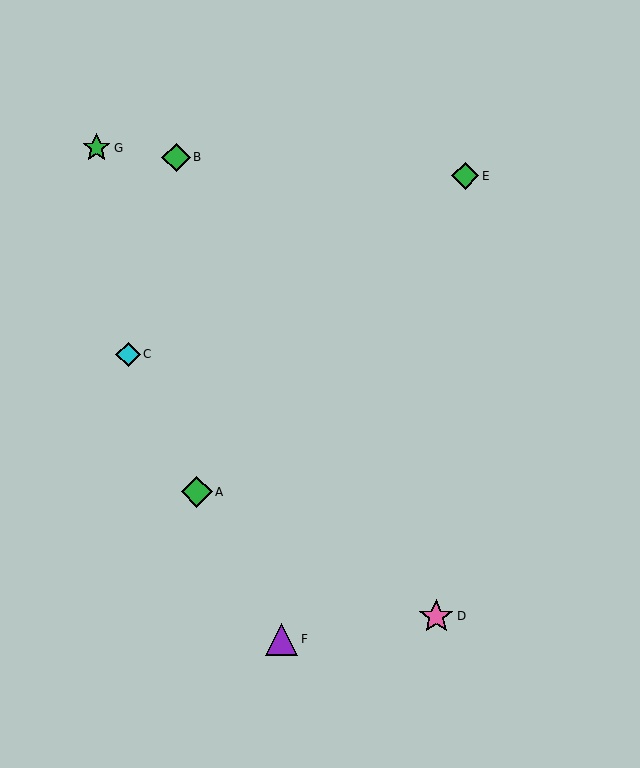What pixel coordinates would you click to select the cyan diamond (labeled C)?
Click at (128, 354) to select the cyan diamond C.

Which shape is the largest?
The pink star (labeled D) is the largest.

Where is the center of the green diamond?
The center of the green diamond is at (176, 157).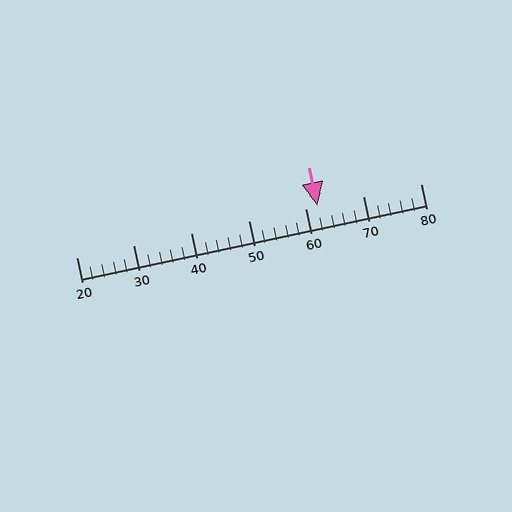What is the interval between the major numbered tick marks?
The major tick marks are spaced 10 units apart.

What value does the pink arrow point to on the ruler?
The pink arrow points to approximately 62.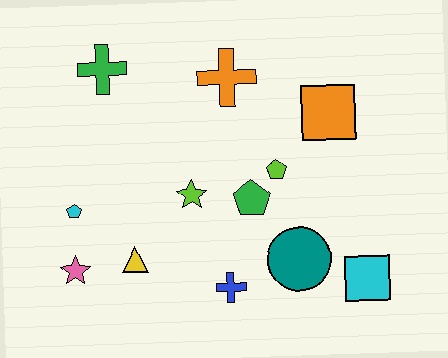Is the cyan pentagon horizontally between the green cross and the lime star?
No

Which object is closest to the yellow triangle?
The pink star is closest to the yellow triangle.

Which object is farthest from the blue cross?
The green cross is farthest from the blue cross.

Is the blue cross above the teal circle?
No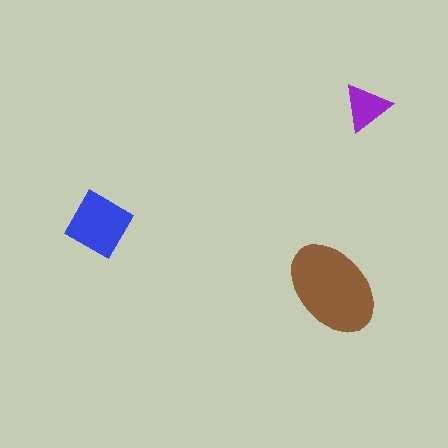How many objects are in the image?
There are 3 objects in the image.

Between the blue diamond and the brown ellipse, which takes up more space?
The brown ellipse.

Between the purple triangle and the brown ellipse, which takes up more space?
The brown ellipse.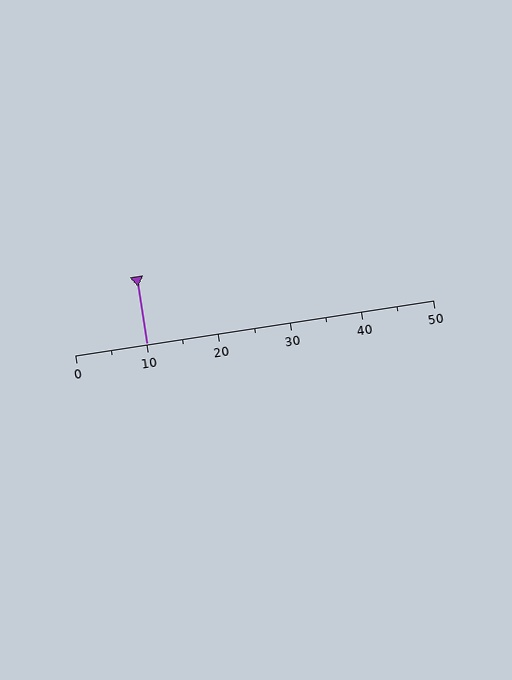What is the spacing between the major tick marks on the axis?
The major ticks are spaced 10 apart.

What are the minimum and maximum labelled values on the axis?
The axis runs from 0 to 50.